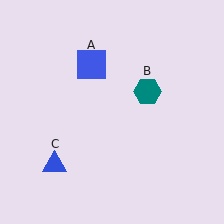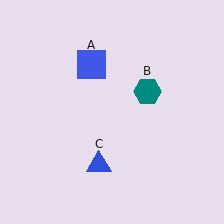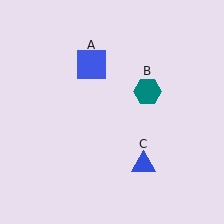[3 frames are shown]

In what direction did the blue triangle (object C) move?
The blue triangle (object C) moved right.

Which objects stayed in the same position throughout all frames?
Blue square (object A) and teal hexagon (object B) remained stationary.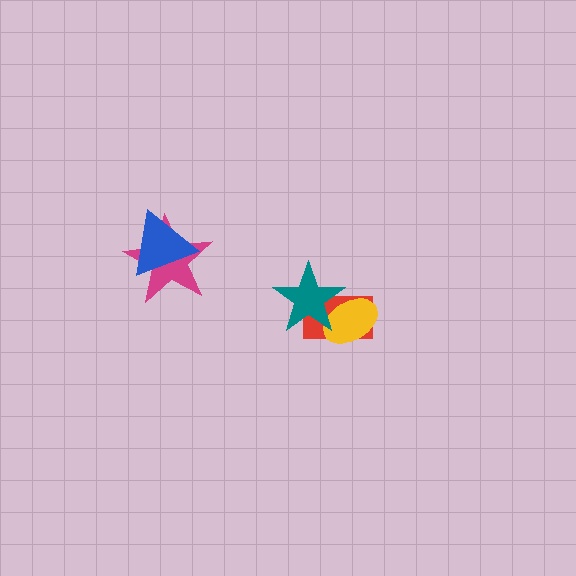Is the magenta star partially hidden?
Yes, it is partially covered by another shape.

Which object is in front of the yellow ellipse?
The teal star is in front of the yellow ellipse.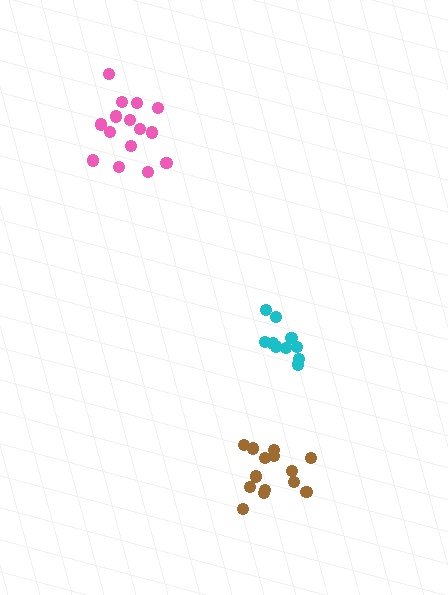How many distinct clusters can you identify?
There are 3 distinct clusters.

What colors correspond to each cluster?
The clusters are colored: cyan, pink, brown.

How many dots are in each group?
Group 1: 10 dots, Group 2: 15 dots, Group 3: 14 dots (39 total).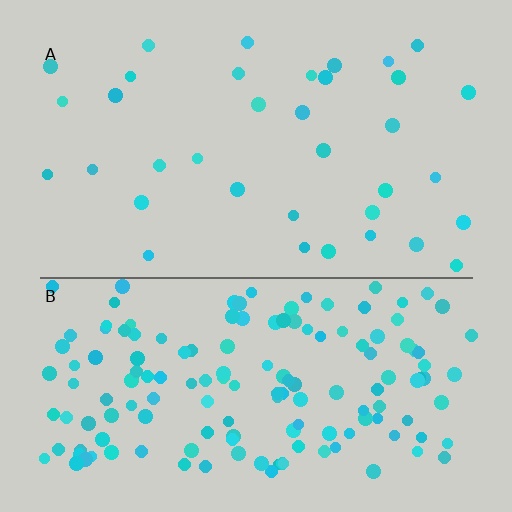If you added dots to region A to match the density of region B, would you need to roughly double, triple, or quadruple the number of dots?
Approximately quadruple.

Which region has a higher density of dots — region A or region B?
B (the bottom).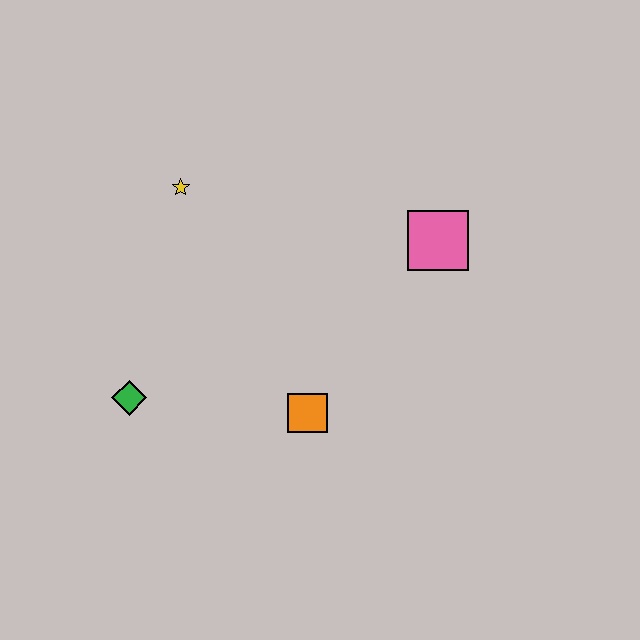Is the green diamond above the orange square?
Yes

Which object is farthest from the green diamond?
The pink square is farthest from the green diamond.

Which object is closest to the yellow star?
The green diamond is closest to the yellow star.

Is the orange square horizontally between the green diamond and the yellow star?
No